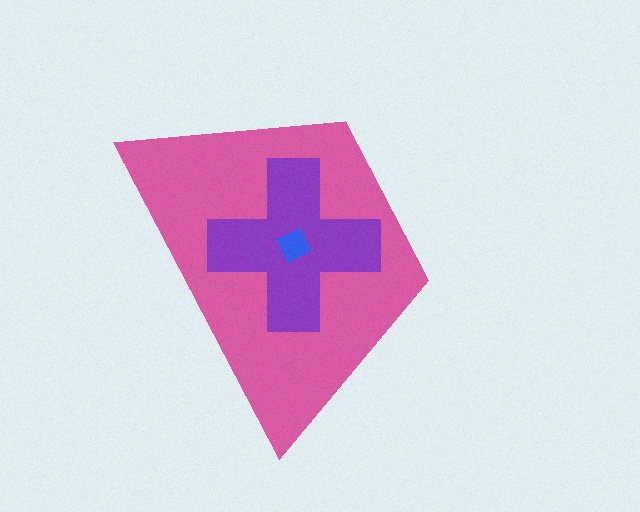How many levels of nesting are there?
3.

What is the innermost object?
The blue square.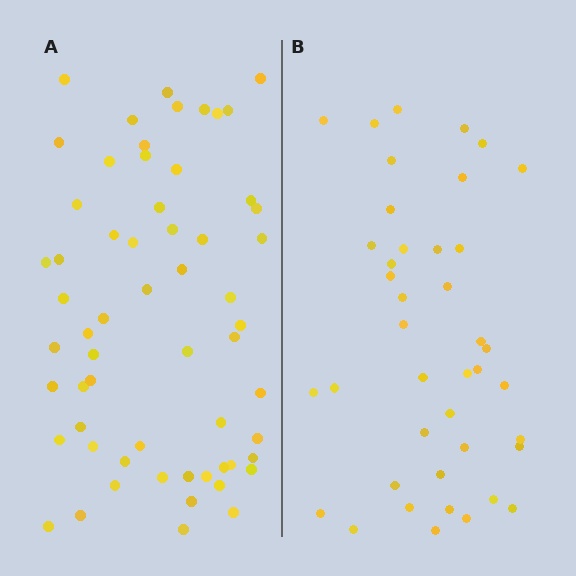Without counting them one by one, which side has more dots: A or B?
Region A (the left region) has more dots.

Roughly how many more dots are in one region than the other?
Region A has approximately 20 more dots than region B.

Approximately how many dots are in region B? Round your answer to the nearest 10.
About 40 dots. (The exact count is 41, which rounds to 40.)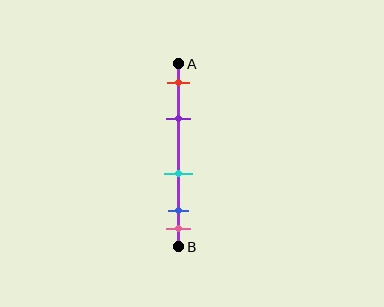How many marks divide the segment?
There are 5 marks dividing the segment.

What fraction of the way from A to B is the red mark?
The red mark is approximately 10% (0.1) of the way from A to B.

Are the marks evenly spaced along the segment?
No, the marks are not evenly spaced.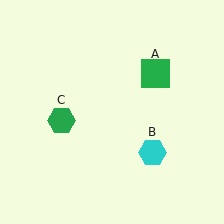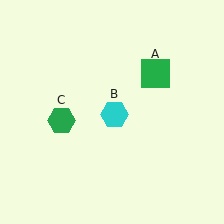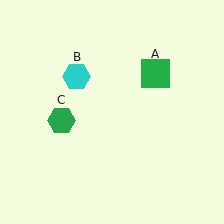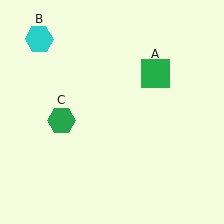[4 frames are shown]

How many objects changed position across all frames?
1 object changed position: cyan hexagon (object B).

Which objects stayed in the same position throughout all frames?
Green square (object A) and green hexagon (object C) remained stationary.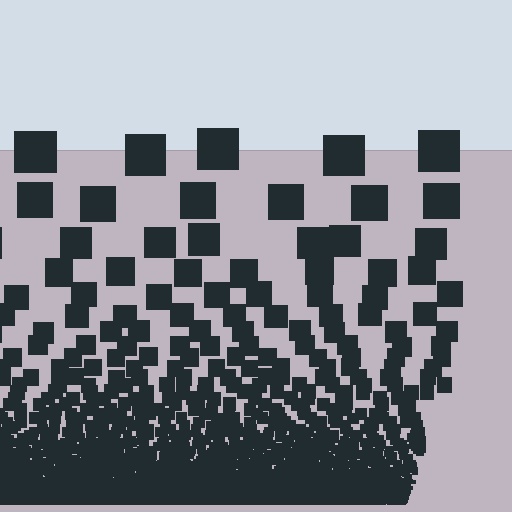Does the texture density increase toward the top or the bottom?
Density increases toward the bottom.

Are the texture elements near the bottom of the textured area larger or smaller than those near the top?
Smaller. The gradient is inverted — elements near the bottom are smaller and denser.